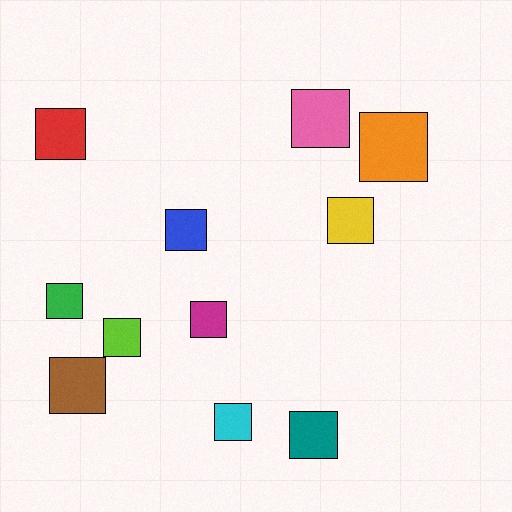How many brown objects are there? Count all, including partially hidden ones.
There is 1 brown object.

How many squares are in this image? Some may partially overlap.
There are 11 squares.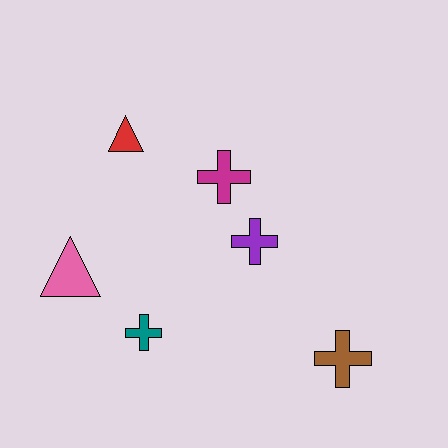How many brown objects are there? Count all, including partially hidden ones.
There is 1 brown object.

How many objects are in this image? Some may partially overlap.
There are 6 objects.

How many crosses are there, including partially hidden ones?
There are 4 crosses.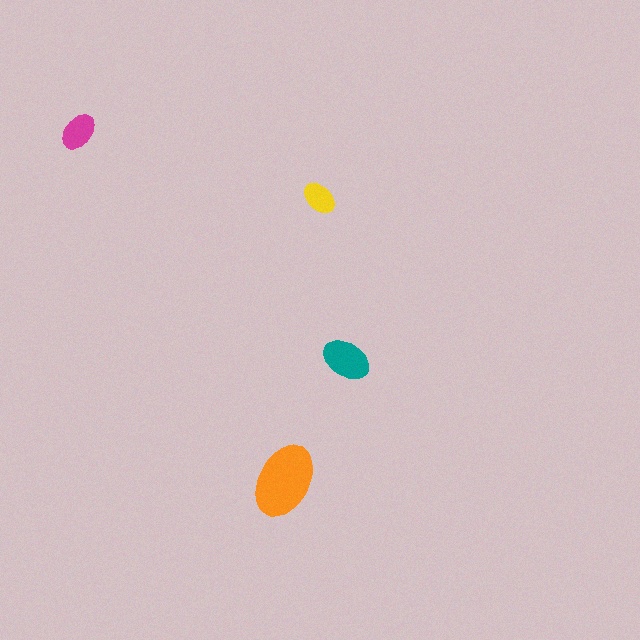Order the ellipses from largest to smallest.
the orange one, the teal one, the magenta one, the yellow one.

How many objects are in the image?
There are 4 objects in the image.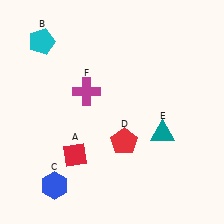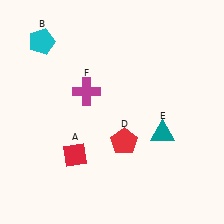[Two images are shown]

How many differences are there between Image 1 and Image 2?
There is 1 difference between the two images.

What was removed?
The blue hexagon (C) was removed in Image 2.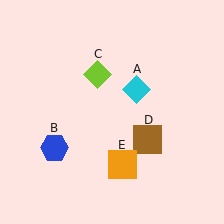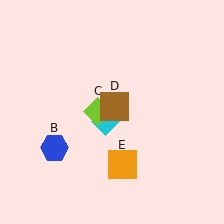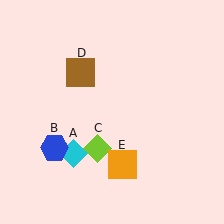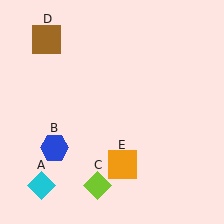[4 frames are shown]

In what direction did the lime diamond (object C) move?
The lime diamond (object C) moved down.